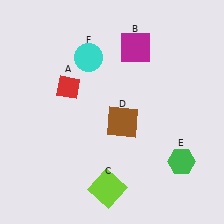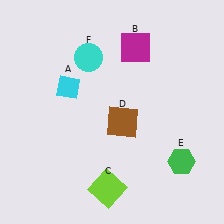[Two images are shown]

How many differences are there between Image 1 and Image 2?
There is 1 difference between the two images.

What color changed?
The diamond (A) changed from red in Image 1 to cyan in Image 2.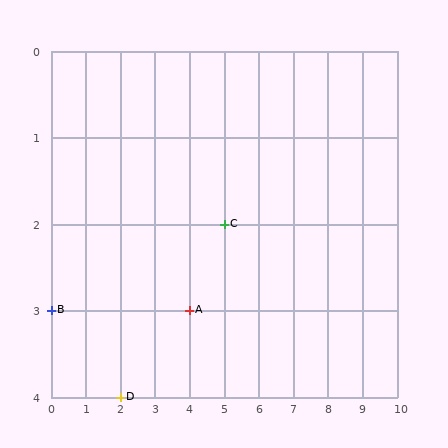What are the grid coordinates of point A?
Point A is at grid coordinates (4, 3).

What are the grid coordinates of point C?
Point C is at grid coordinates (5, 2).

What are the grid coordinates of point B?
Point B is at grid coordinates (0, 3).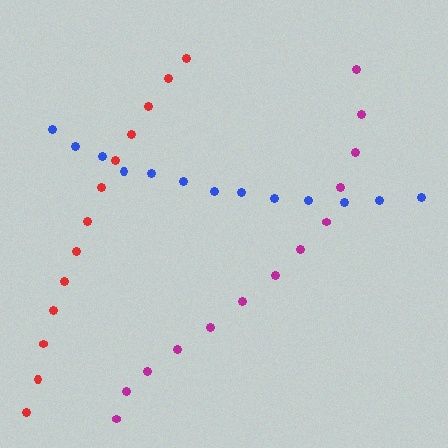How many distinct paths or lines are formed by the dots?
There are 3 distinct paths.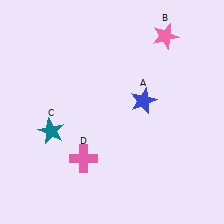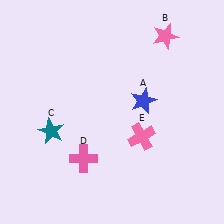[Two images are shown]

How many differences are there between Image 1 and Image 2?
There is 1 difference between the two images.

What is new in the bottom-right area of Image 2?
A pink cross (E) was added in the bottom-right area of Image 2.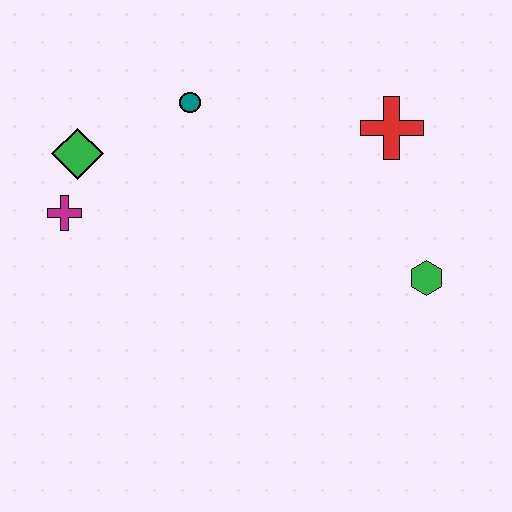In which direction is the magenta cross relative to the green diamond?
The magenta cross is below the green diamond.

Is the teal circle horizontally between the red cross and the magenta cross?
Yes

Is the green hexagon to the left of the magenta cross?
No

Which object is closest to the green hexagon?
The red cross is closest to the green hexagon.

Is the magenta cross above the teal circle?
No